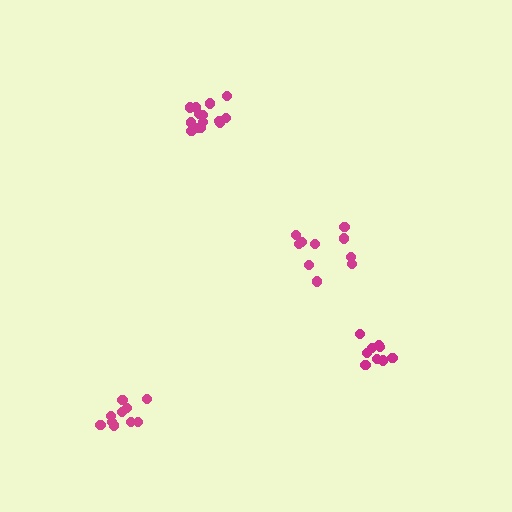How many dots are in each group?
Group 1: 9 dots, Group 2: 10 dots, Group 3: 14 dots, Group 4: 10 dots (43 total).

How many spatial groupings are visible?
There are 4 spatial groupings.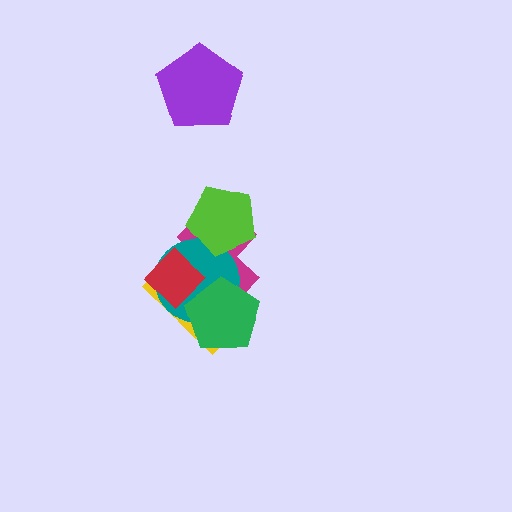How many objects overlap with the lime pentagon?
2 objects overlap with the lime pentagon.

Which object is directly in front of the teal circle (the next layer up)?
The red diamond is directly in front of the teal circle.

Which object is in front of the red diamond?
The green pentagon is in front of the red diamond.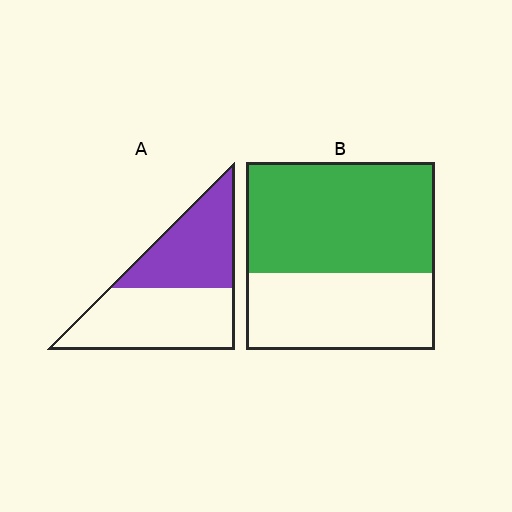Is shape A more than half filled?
No.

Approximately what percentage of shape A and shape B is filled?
A is approximately 45% and B is approximately 60%.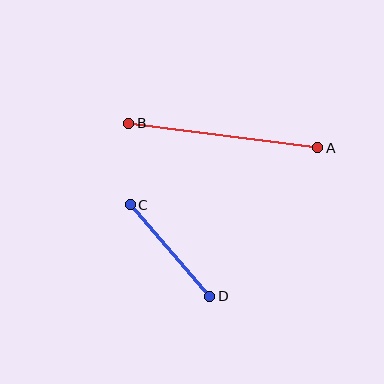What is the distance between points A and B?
The distance is approximately 190 pixels.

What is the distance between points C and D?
The distance is approximately 121 pixels.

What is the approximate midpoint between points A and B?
The midpoint is at approximately (223, 136) pixels.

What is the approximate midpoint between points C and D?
The midpoint is at approximately (170, 251) pixels.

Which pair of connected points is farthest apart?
Points A and B are farthest apart.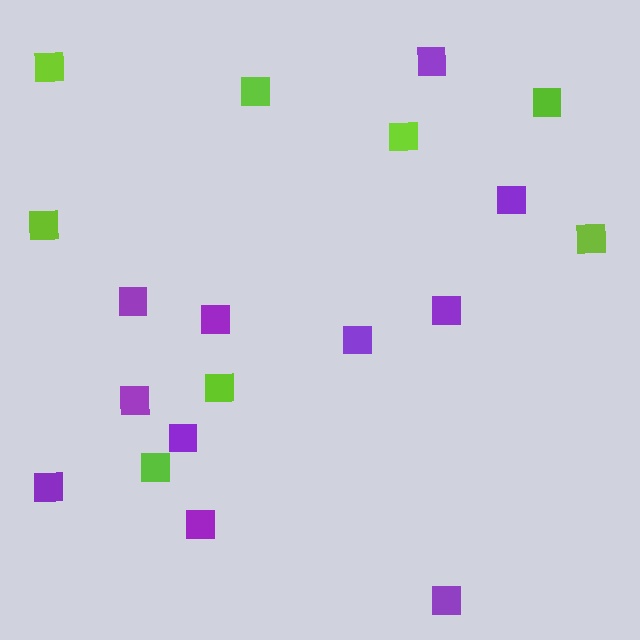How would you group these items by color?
There are 2 groups: one group of lime squares (8) and one group of purple squares (11).